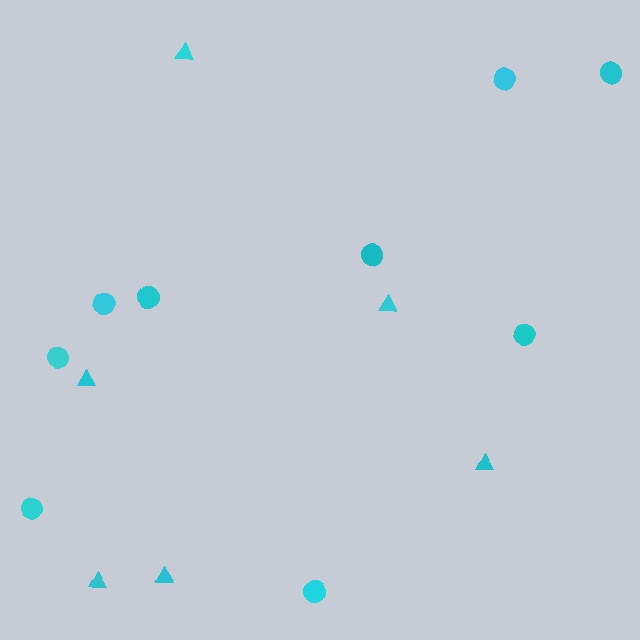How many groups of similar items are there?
There are 2 groups: one group of circles (9) and one group of triangles (6).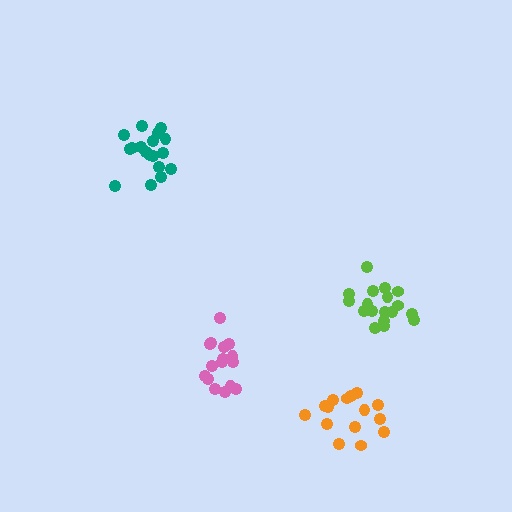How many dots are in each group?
Group 1: 18 dots, Group 2: 18 dots, Group 3: 16 dots, Group 4: 15 dots (67 total).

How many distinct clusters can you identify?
There are 4 distinct clusters.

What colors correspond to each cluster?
The clusters are colored: lime, teal, pink, orange.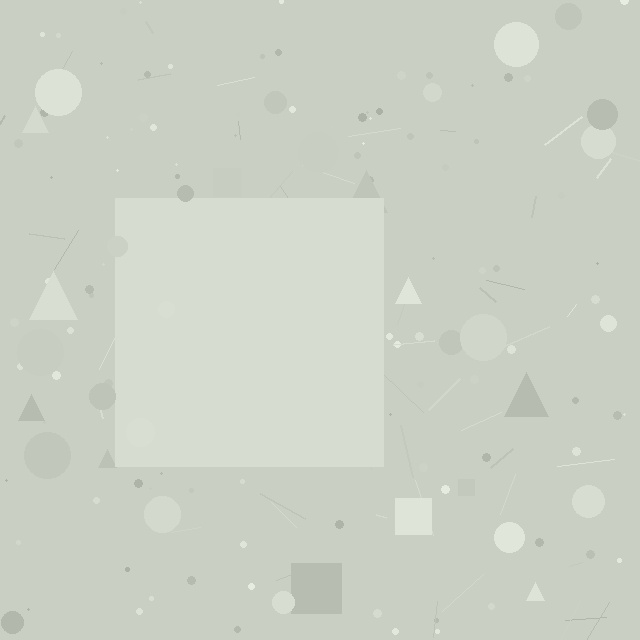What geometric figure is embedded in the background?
A square is embedded in the background.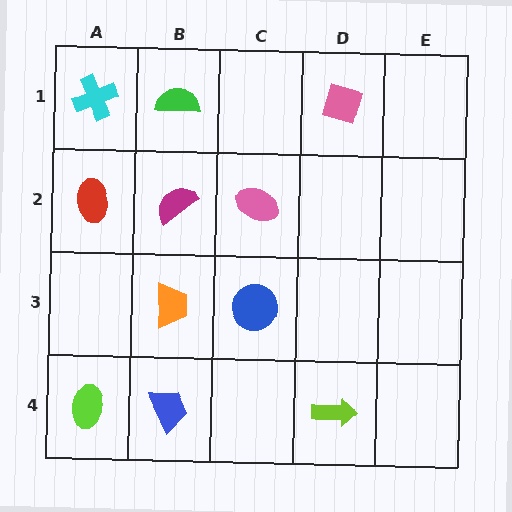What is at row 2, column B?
A magenta semicircle.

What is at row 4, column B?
A blue trapezoid.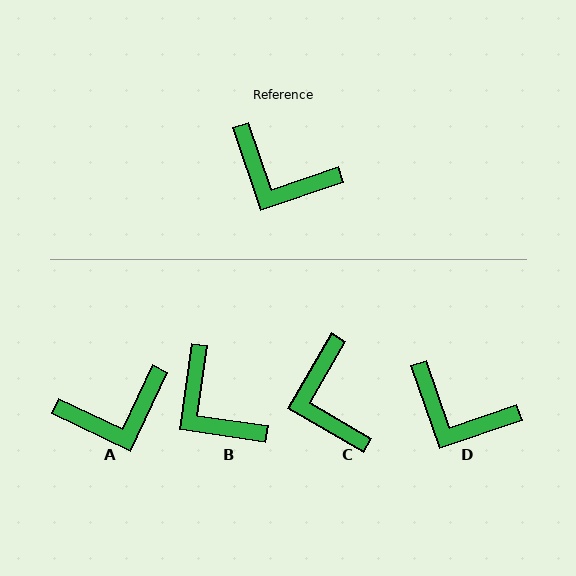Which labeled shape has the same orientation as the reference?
D.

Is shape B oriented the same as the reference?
No, it is off by about 27 degrees.